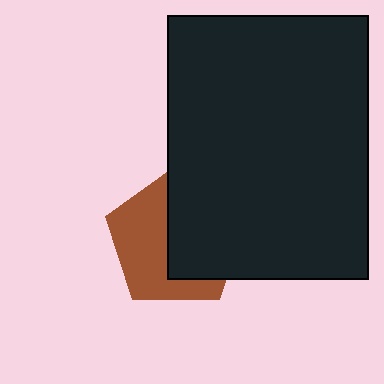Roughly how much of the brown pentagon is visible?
About half of it is visible (roughly 50%).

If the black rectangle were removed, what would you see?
You would see the complete brown pentagon.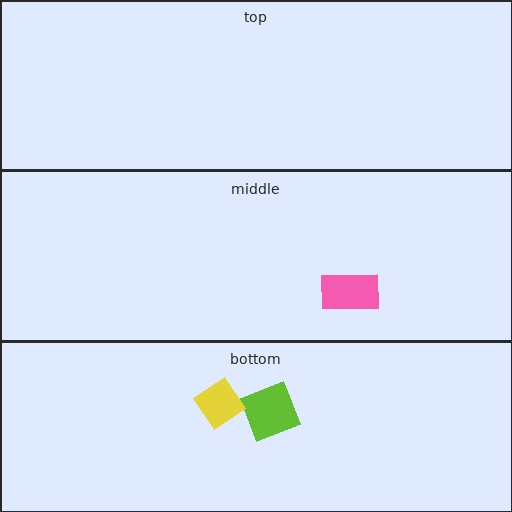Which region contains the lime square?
The bottom region.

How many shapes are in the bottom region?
2.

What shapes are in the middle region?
The pink rectangle.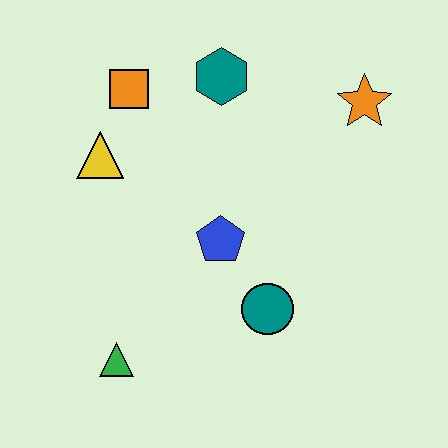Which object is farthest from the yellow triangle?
The orange star is farthest from the yellow triangle.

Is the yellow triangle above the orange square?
No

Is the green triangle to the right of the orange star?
No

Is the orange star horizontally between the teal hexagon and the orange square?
No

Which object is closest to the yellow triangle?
The orange square is closest to the yellow triangle.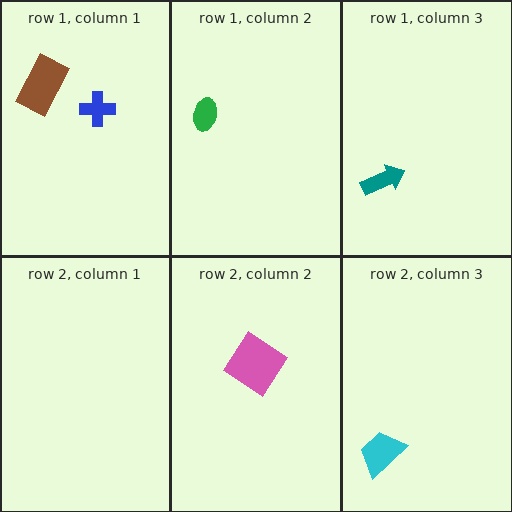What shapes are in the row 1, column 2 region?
The green ellipse.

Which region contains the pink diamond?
The row 2, column 2 region.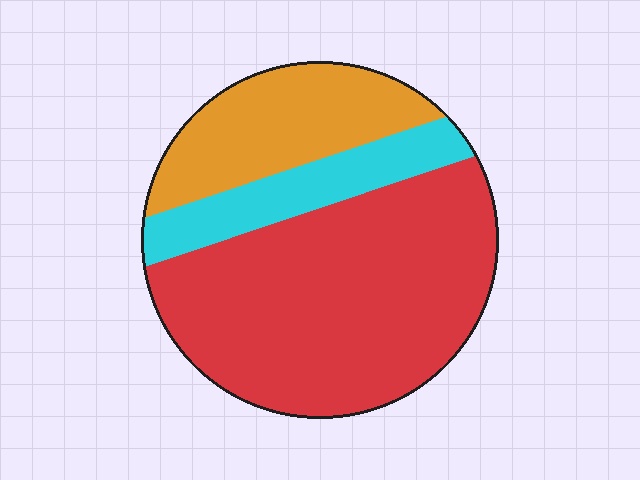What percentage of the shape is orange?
Orange takes up less than a quarter of the shape.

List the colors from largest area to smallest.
From largest to smallest: red, orange, cyan.